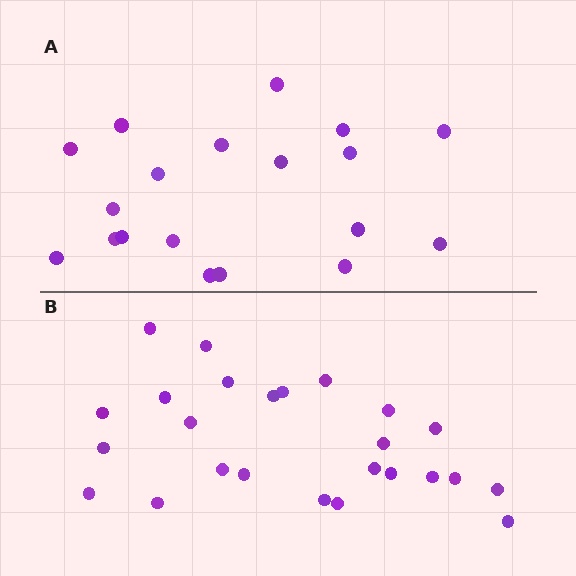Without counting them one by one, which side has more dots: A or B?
Region B (the bottom region) has more dots.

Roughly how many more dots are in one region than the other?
Region B has about 6 more dots than region A.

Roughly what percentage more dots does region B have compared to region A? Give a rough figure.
About 30% more.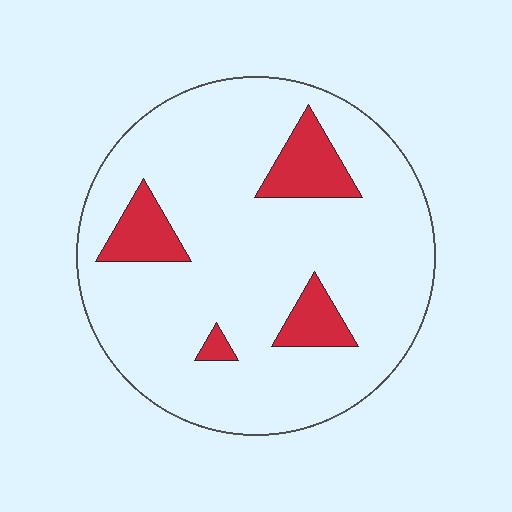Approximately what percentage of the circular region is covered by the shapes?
Approximately 15%.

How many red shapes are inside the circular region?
4.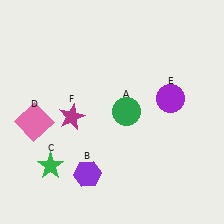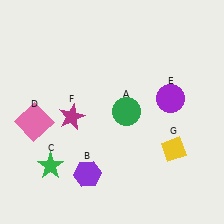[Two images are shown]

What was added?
A yellow diamond (G) was added in Image 2.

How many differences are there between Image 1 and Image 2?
There is 1 difference between the two images.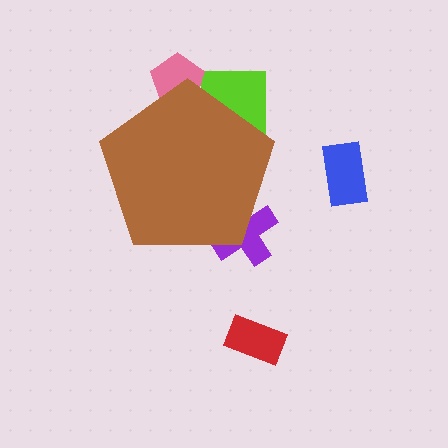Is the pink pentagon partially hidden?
Yes, the pink pentagon is partially hidden behind the brown pentagon.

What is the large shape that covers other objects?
A brown pentagon.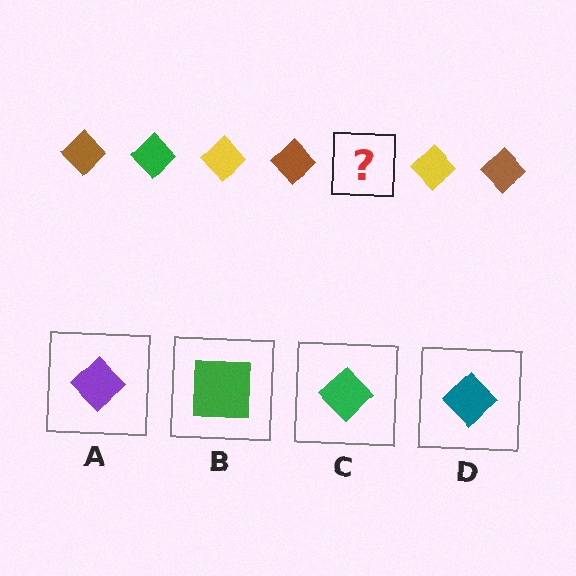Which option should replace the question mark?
Option C.